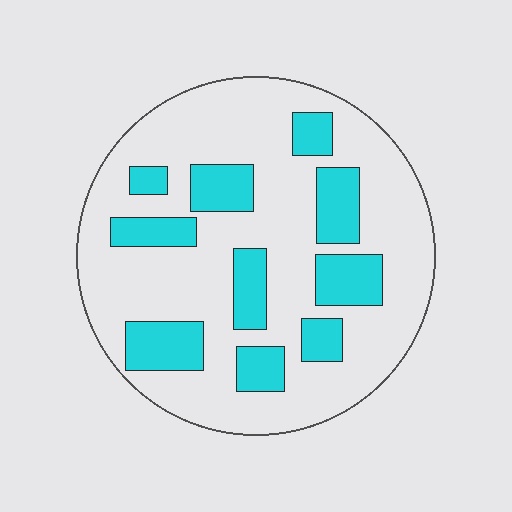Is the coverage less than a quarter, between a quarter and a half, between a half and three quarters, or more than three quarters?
Between a quarter and a half.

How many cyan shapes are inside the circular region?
10.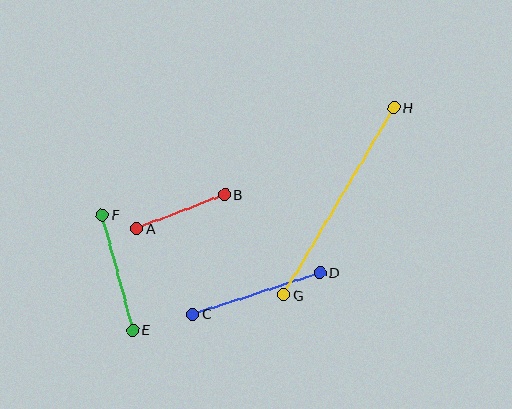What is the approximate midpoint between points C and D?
The midpoint is at approximately (256, 293) pixels.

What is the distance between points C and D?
The distance is approximately 134 pixels.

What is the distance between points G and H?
The distance is approximately 218 pixels.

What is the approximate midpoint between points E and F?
The midpoint is at approximately (117, 272) pixels.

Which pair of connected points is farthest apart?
Points G and H are farthest apart.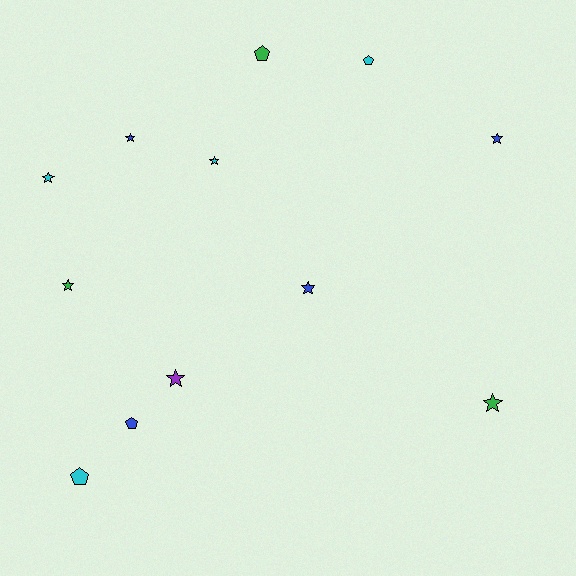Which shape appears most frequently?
Star, with 8 objects.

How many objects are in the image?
There are 12 objects.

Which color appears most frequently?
Cyan, with 4 objects.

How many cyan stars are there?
There are 2 cyan stars.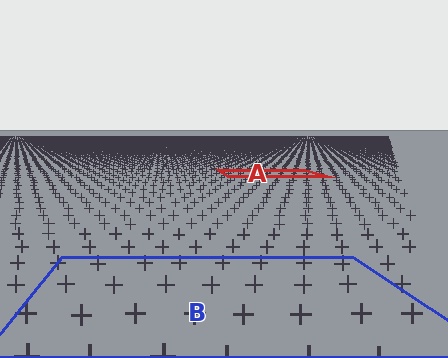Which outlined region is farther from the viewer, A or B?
Region A is farther from the viewer — the texture elements inside it appear smaller and more densely packed.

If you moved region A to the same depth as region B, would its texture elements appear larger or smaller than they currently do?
They would appear larger. At a closer depth, the same texture elements are projected at a bigger on-screen size.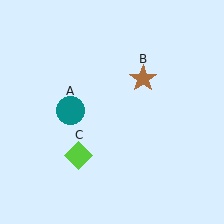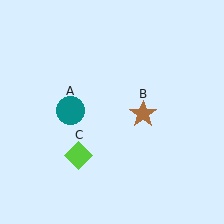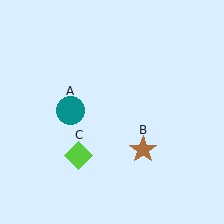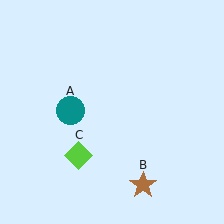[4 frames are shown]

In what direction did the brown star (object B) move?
The brown star (object B) moved down.